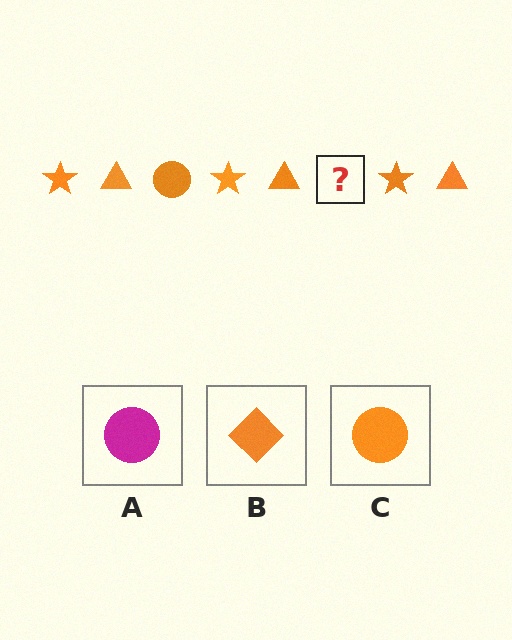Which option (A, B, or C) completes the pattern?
C.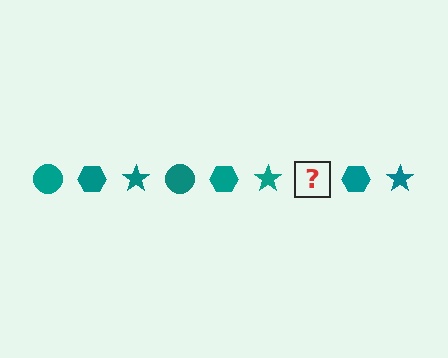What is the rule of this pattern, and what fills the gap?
The rule is that the pattern cycles through circle, hexagon, star shapes in teal. The gap should be filled with a teal circle.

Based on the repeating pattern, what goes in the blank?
The blank should be a teal circle.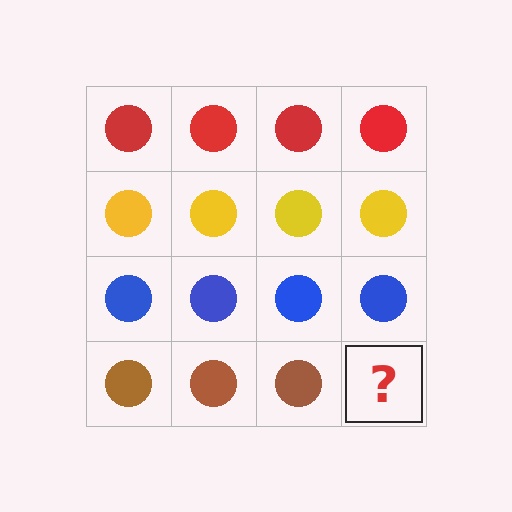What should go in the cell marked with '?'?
The missing cell should contain a brown circle.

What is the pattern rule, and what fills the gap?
The rule is that each row has a consistent color. The gap should be filled with a brown circle.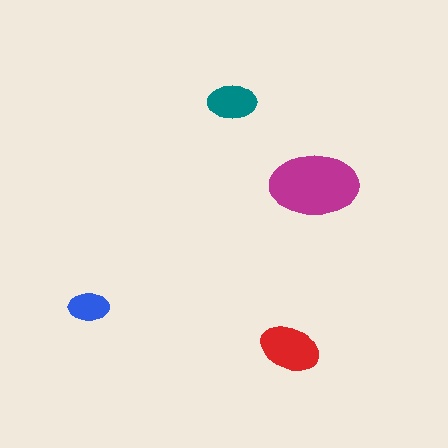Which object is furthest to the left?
The blue ellipse is leftmost.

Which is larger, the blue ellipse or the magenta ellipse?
The magenta one.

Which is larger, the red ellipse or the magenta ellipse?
The magenta one.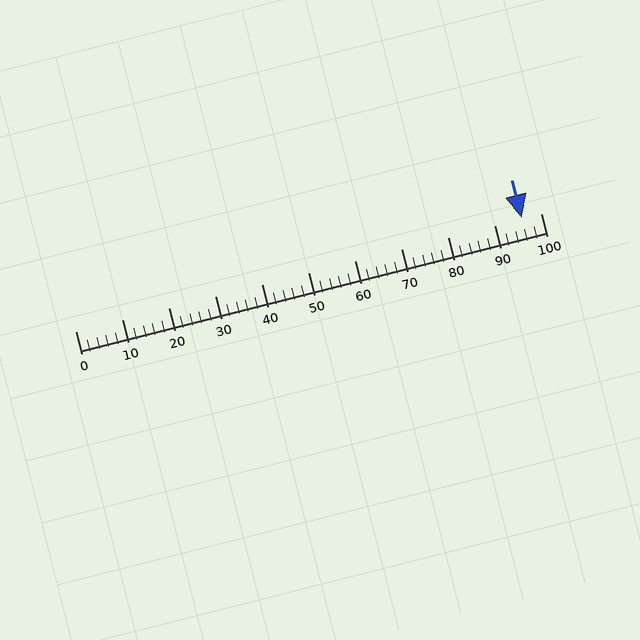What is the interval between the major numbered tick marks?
The major tick marks are spaced 10 units apart.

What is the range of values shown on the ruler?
The ruler shows values from 0 to 100.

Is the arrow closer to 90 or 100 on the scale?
The arrow is closer to 100.